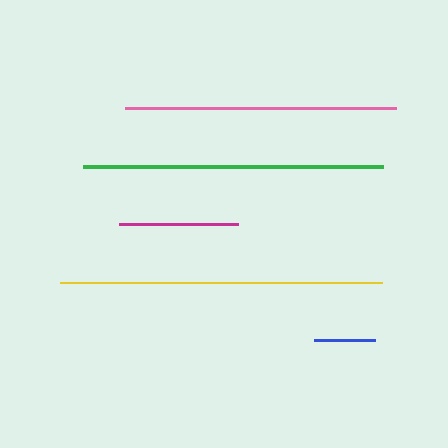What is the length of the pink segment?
The pink segment is approximately 271 pixels long.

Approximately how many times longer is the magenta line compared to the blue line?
The magenta line is approximately 1.9 times the length of the blue line.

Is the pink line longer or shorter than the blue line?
The pink line is longer than the blue line.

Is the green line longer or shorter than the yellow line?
The yellow line is longer than the green line.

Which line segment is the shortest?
The blue line is the shortest at approximately 61 pixels.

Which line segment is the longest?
The yellow line is the longest at approximately 322 pixels.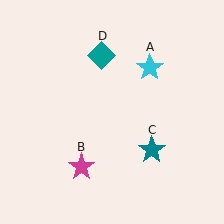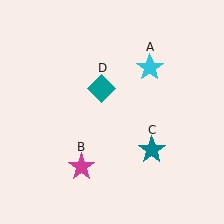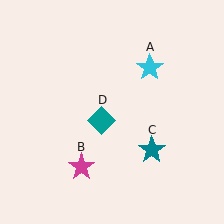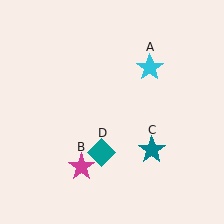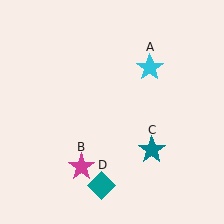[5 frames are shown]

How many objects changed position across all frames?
1 object changed position: teal diamond (object D).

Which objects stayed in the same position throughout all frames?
Cyan star (object A) and magenta star (object B) and teal star (object C) remained stationary.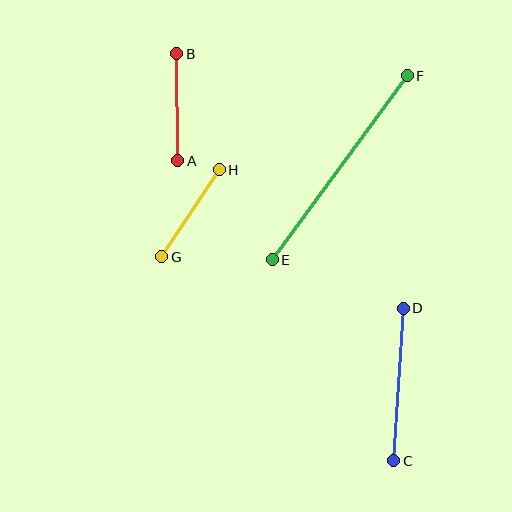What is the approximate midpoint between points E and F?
The midpoint is at approximately (340, 168) pixels.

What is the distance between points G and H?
The distance is approximately 104 pixels.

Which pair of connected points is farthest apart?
Points E and F are farthest apart.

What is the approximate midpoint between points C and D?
The midpoint is at approximately (398, 384) pixels.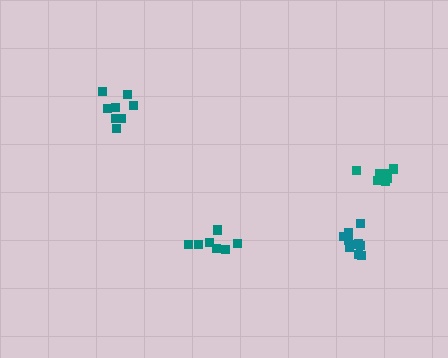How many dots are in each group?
Group 1: 11 dots, Group 2: 8 dots, Group 3: 7 dots, Group 4: 7 dots (33 total).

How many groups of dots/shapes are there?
There are 4 groups.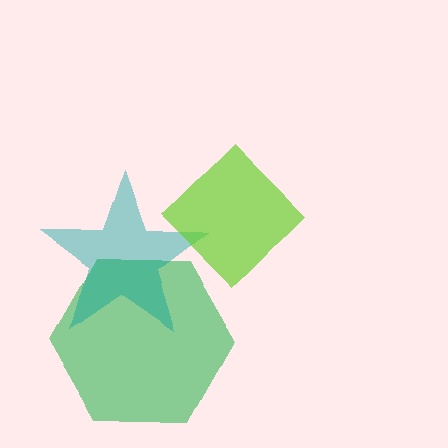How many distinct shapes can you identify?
There are 3 distinct shapes: a green hexagon, a teal star, a lime diamond.